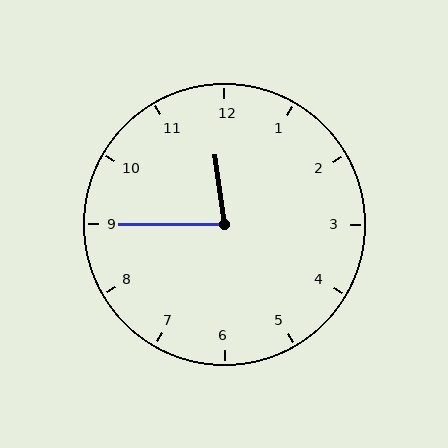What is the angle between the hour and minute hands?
Approximately 82 degrees.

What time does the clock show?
11:45.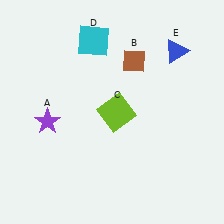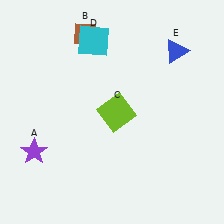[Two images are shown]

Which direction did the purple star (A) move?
The purple star (A) moved down.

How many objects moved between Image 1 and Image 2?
2 objects moved between the two images.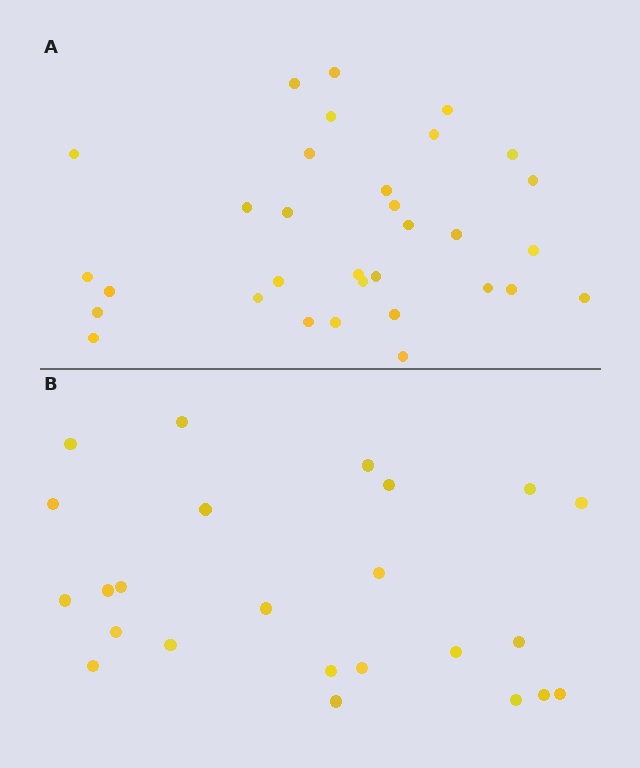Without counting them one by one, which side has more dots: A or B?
Region A (the top region) has more dots.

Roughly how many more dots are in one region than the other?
Region A has roughly 8 or so more dots than region B.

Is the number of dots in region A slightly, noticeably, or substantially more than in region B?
Region A has noticeably more, but not dramatically so. The ratio is roughly 1.3 to 1.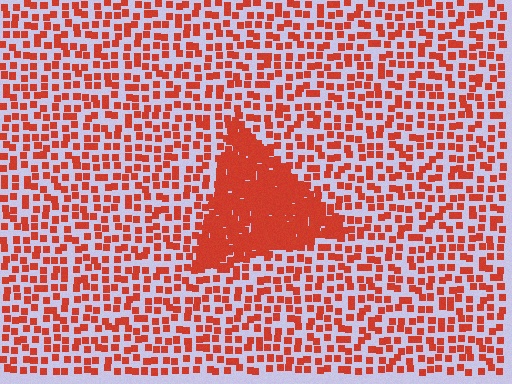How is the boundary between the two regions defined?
The boundary is defined by a change in element density (approximately 3.0x ratio). All elements are the same color, size, and shape.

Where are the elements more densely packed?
The elements are more densely packed inside the triangle boundary.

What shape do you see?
I see a triangle.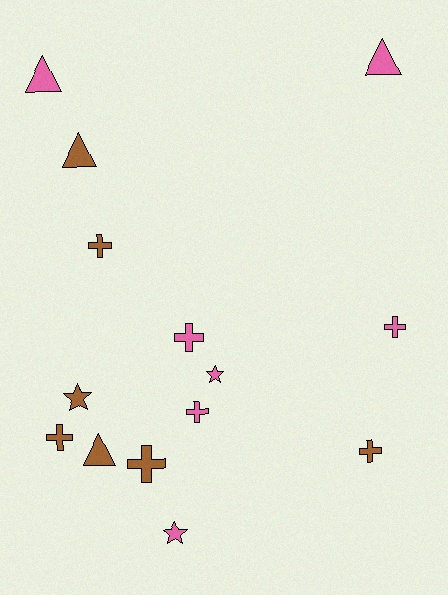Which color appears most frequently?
Pink, with 7 objects.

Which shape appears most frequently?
Cross, with 7 objects.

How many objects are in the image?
There are 14 objects.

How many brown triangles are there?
There are 2 brown triangles.